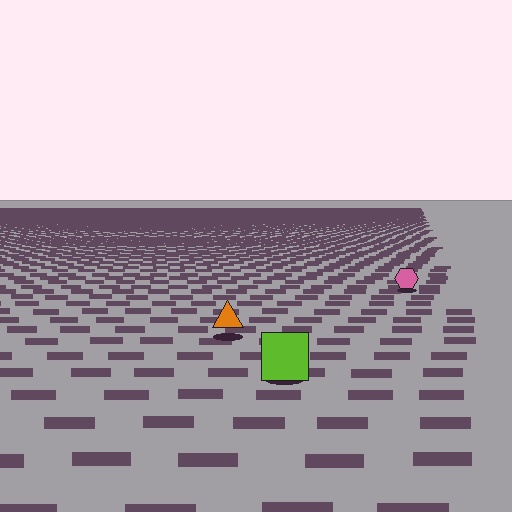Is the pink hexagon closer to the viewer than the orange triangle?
No. The orange triangle is closer — you can tell from the texture gradient: the ground texture is coarser near it.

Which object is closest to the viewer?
The lime square is closest. The texture marks near it are larger and more spread out.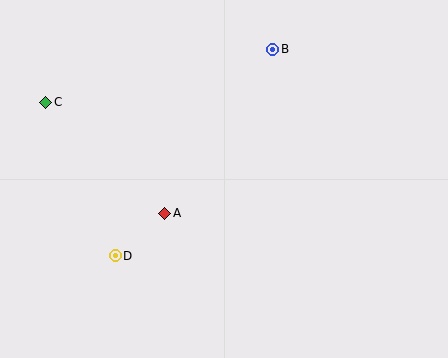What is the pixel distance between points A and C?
The distance between A and C is 163 pixels.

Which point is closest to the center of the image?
Point A at (165, 213) is closest to the center.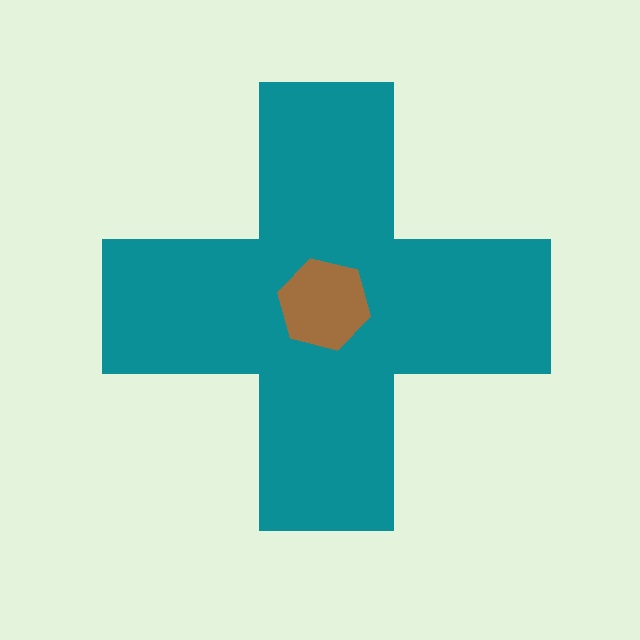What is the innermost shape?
The brown hexagon.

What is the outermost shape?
The teal cross.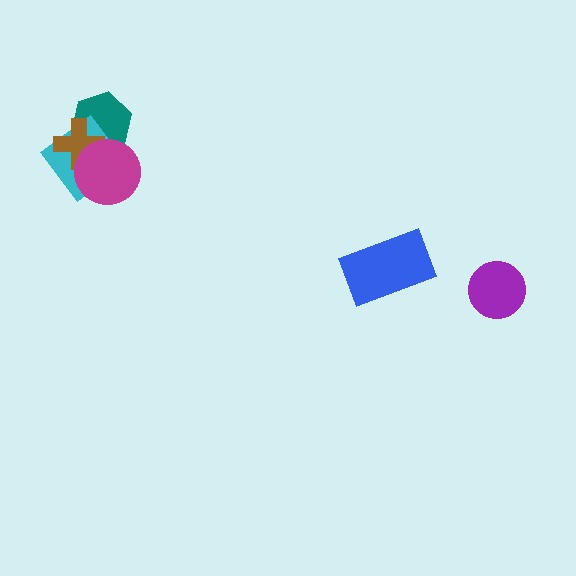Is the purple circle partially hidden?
No, no other shape covers it.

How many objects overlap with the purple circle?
0 objects overlap with the purple circle.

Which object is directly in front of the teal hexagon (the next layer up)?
The cyan diamond is directly in front of the teal hexagon.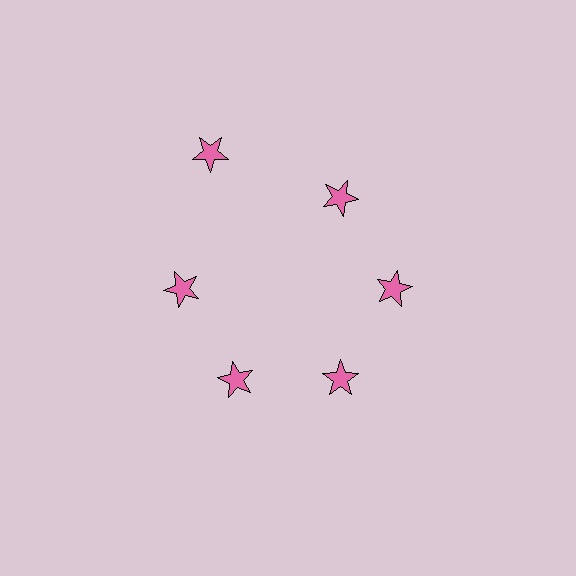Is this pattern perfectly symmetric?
No. The 6 pink stars are arranged in a ring, but one element near the 11 o'clock position is pushed outward from the center, breaking the 6-fold rotational symmetry.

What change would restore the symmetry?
The symmetry would be restored by moving it inward, back onto the ring so that all 6 stars sit at equal angles and equal distance from the center.